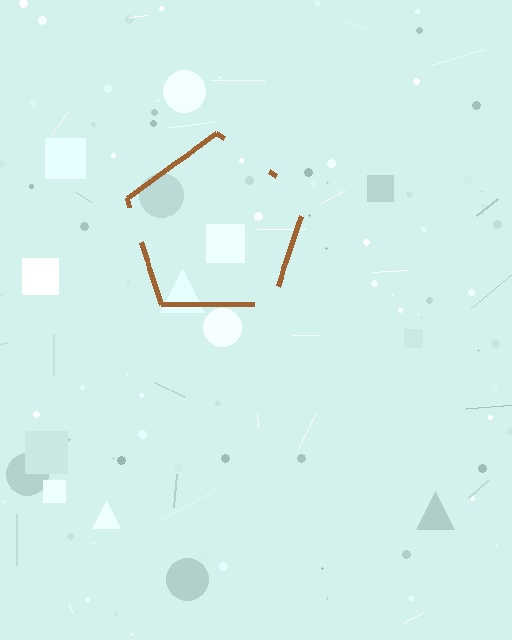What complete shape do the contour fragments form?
The contour fragments form a pentagon.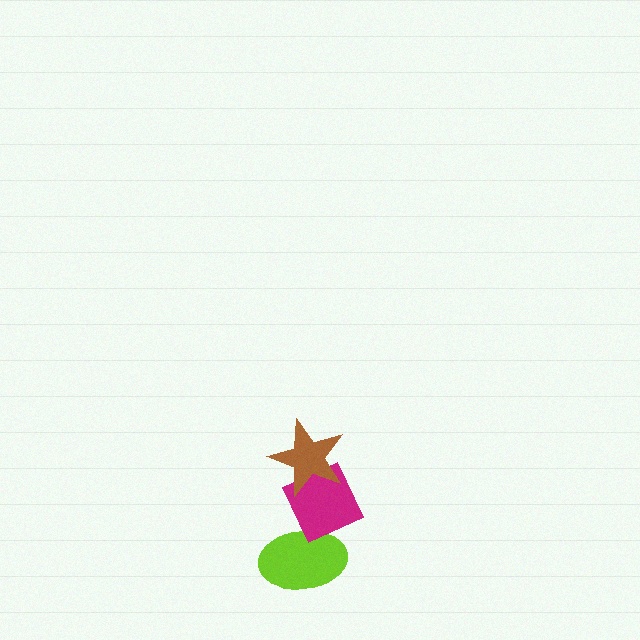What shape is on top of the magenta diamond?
The brown star is on top of the magenta diamond.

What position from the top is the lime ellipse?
The lime ellipse is 3rd from the top.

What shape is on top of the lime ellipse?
The magenta diamond is on top of the lime ellipse.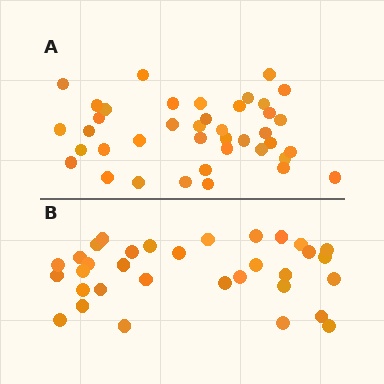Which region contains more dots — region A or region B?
Region A (the top region) has more dots.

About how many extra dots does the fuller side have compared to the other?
Region A has roughly 8 or so more dots than region B.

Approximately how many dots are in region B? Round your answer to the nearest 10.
About 30 dots. (The exact count is 33, which rounds to 30.)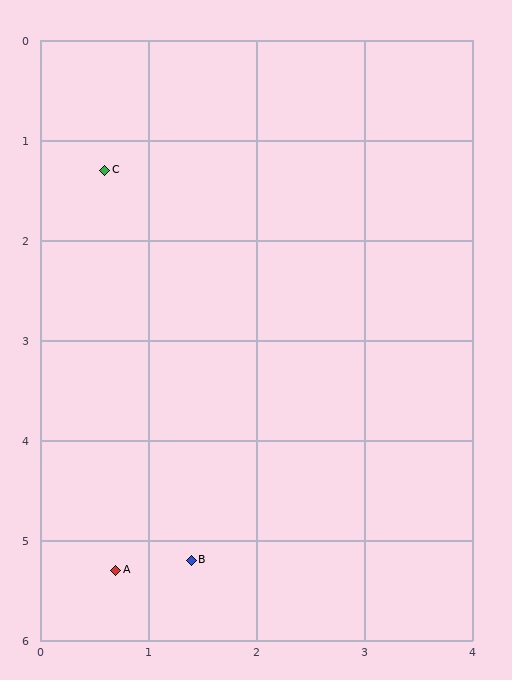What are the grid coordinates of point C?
Point C is at approximately (0.6, 1.3).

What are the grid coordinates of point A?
Point A is at approximately (0.7, 5.3).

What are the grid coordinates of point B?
Point B is at approximately (1.4, 5.2).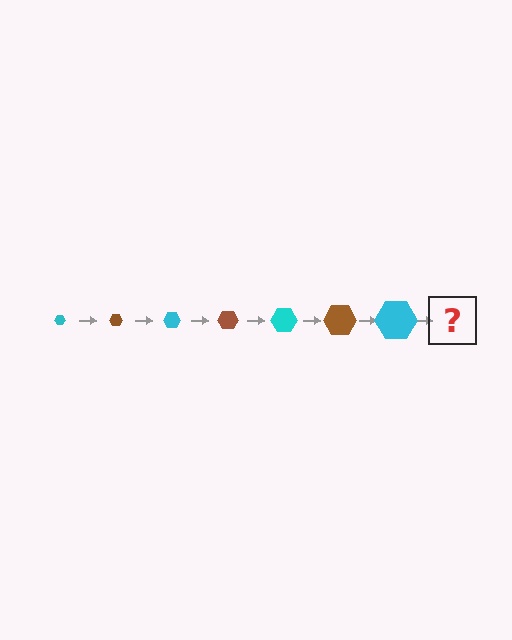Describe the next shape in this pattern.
It should be a brown hexagon, larger than the previous one.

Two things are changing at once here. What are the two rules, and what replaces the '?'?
The two rules are that the hexagon grows larger each step and the color cycles through cyan and brown. The '?' should be a brown hexagon, larger than the previous one.